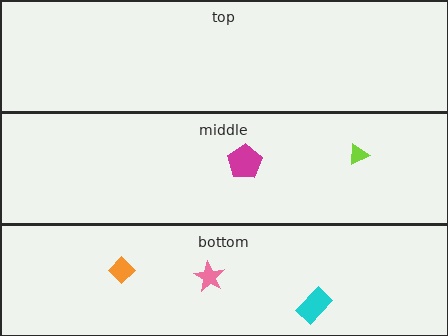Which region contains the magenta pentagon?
The middle region.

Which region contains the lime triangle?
The middle region.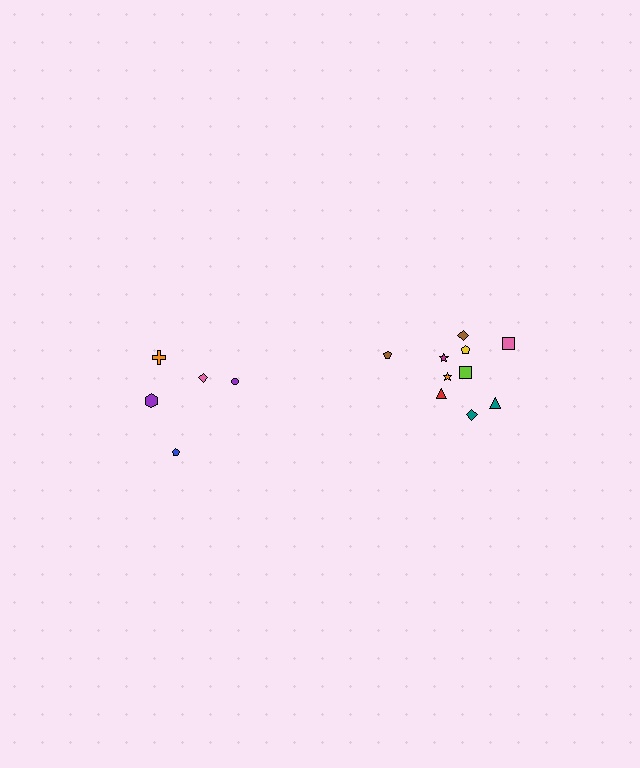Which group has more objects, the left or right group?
The right group.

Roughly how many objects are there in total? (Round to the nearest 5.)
Roughly 15 objects in total.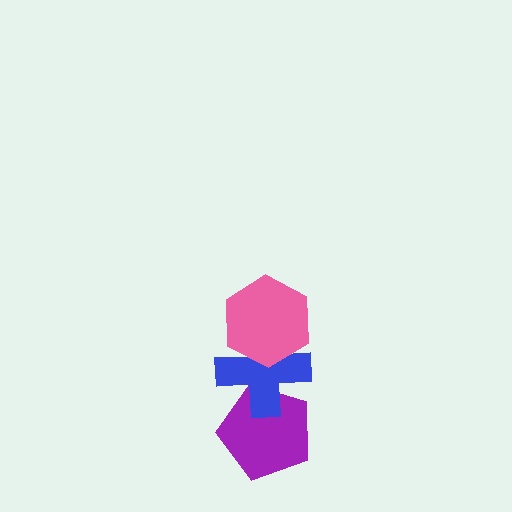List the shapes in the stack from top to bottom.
From top to bottom: the pink hexagon, the blue cross, the purple pentagon.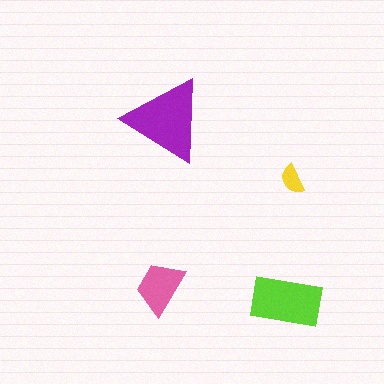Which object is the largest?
The purple triangle.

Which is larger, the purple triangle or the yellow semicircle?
The purple triangle.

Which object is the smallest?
The yellow semicircle.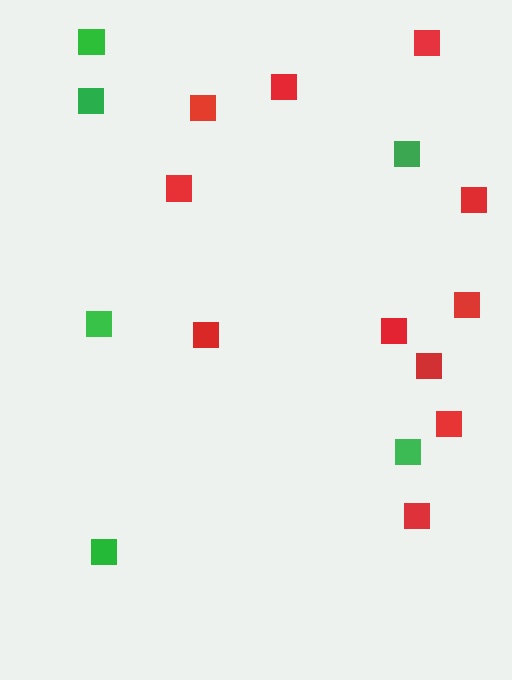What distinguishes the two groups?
There are 2 groups: one group of red squares (11) and one group of green squares (6).